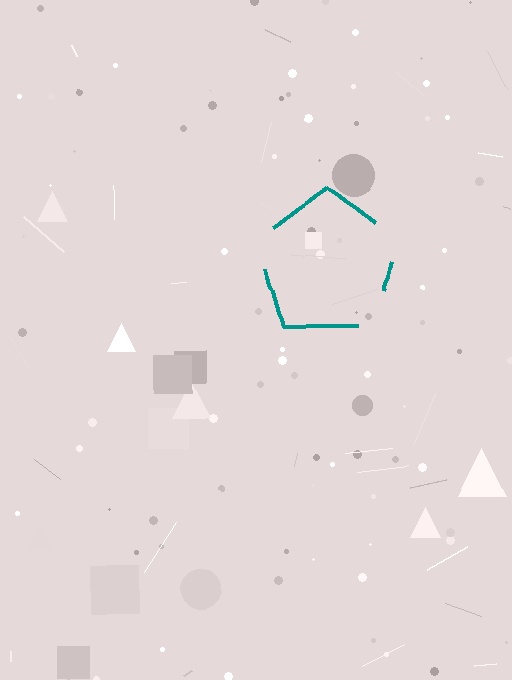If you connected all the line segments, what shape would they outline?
They would outline a pentagon.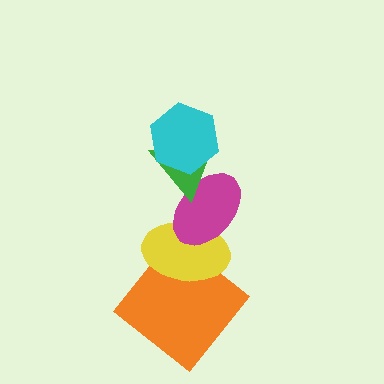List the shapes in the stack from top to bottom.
From top to bottom: the cyan hexagon, the green triangle, the magenta ellipse, the yellow ellipse, the orange diamond.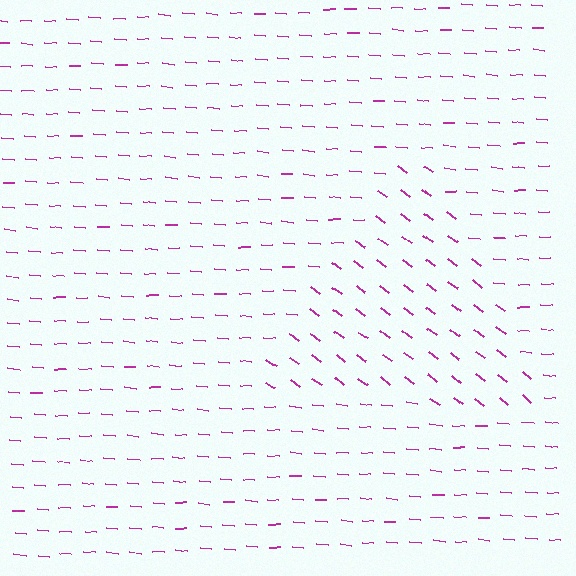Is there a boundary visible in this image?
Yes, there is a texture boundary formed by a change in line orientation.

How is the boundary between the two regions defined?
The boundary is defined purely by a change in line orientation (approximately 32 degrees difference). All lines are the same color and thickness.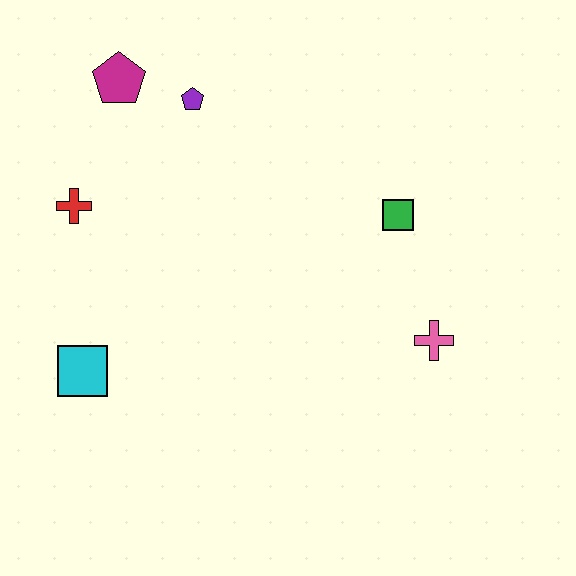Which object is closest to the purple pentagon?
The magenta pentagon is closest to the purple pentagon.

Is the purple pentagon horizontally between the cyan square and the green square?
Yes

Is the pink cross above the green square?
No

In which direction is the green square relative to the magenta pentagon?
The green square is to the right of the magenta pentagon.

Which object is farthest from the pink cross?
The magenta pentagon is farthest from the pink cross.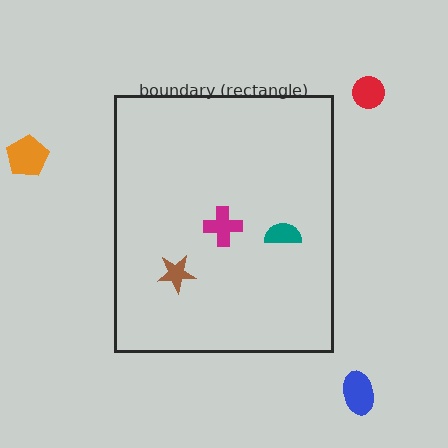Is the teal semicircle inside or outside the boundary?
Inside.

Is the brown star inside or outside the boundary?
Inside.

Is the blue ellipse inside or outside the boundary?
Outside.